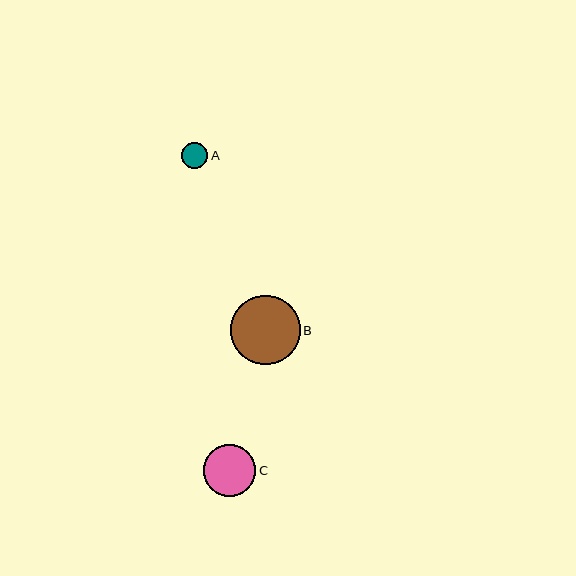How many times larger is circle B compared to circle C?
Circle B is approximately 1.3 times the size of circle C.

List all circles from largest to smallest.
From largest to smallest: B, C, A.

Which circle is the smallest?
Circle A is the smallest with a size of approximately 26 pixels.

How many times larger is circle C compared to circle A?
Circle C is approximately 2.0 times the size of circle A.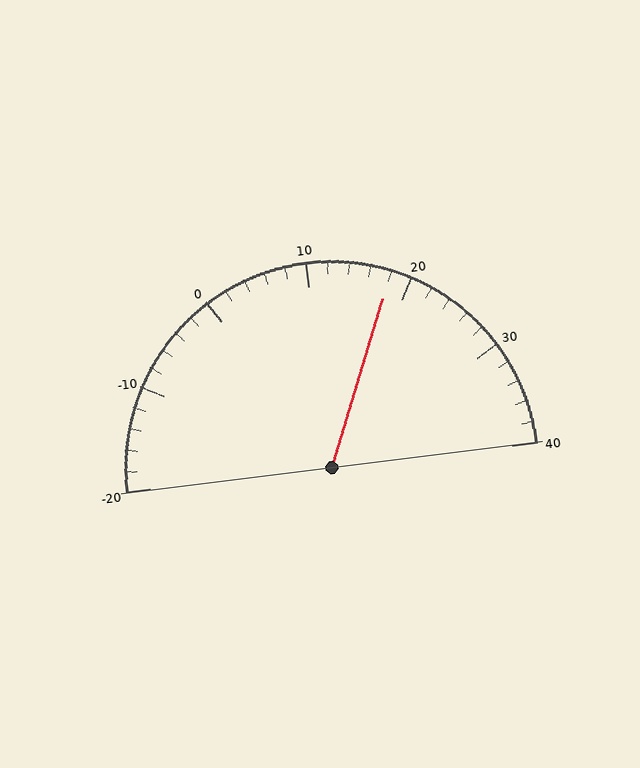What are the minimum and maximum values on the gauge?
The gauge ranges from -20 to 40.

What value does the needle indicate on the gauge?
The needle indicates approximately 18.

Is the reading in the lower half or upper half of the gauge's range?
The reading is in the upper half of the range (-20 to 40).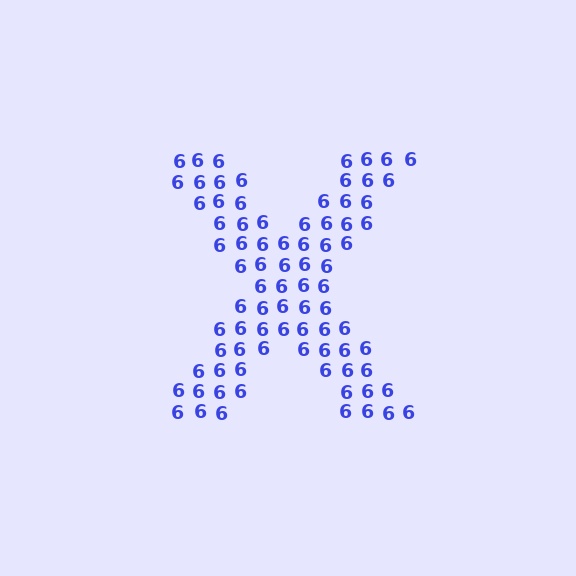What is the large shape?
The large shape is the letter X.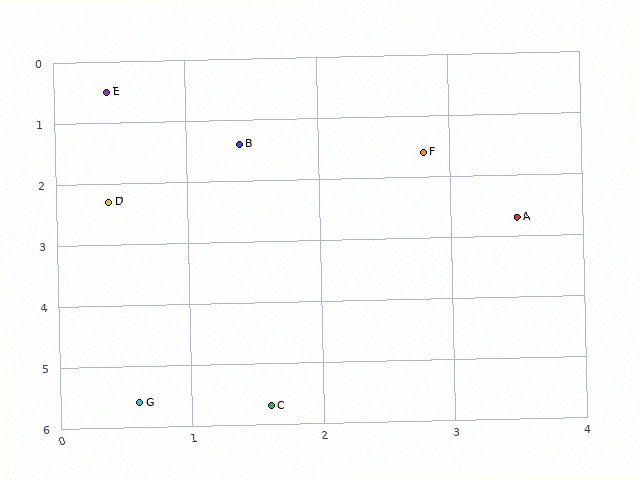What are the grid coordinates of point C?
Point C is at approximately (1.6, 5.7).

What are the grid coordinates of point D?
Point D is at approximately (0.4, 2.3).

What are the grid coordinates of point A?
Point A is at approximately (3.5, 2.7).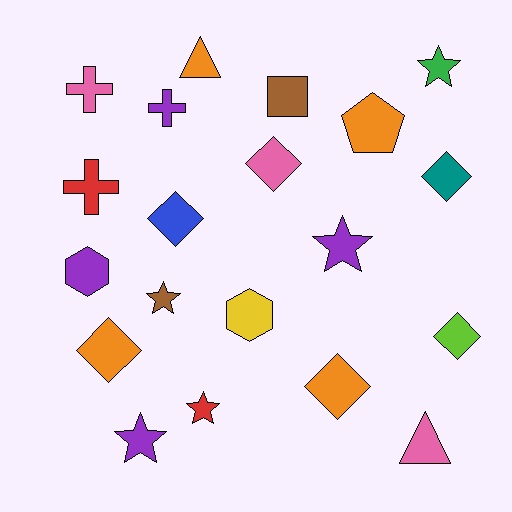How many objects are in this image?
There are 20 objects.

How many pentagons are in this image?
There is 1 pentagon.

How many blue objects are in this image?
There is 1 blue object.